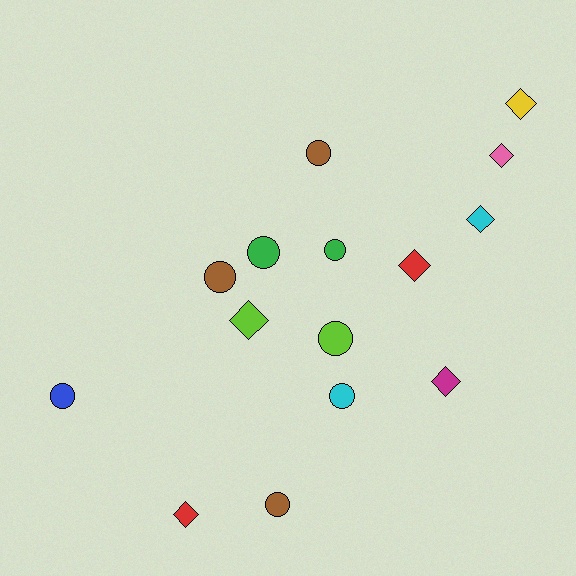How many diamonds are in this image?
There are 7 diamonds.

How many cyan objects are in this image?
There are 2 cyan objects.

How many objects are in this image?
There are 15 objects.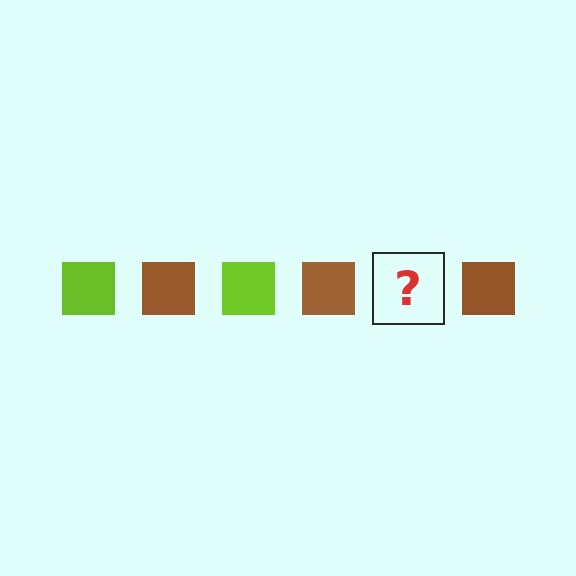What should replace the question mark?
The question mark should be replaced with a lime square.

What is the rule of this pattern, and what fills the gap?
The rule is that the pattern cycles through lime, brown squares. The gap should be filled with a lime square.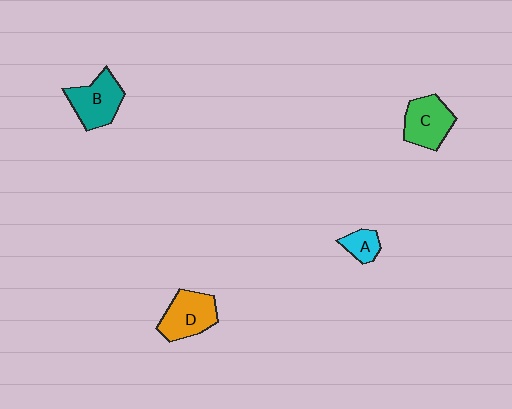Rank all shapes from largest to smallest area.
From largest to smallest: B (teal), D (orange), C (green), A (cyan).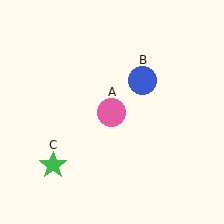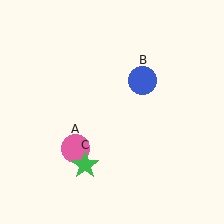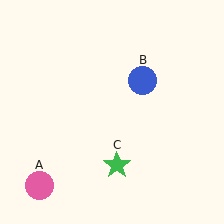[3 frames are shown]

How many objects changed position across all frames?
2 objects changed position: pink circle (object A), green star (object C).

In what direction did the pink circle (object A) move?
The pink circle (object A) moved down and to the left.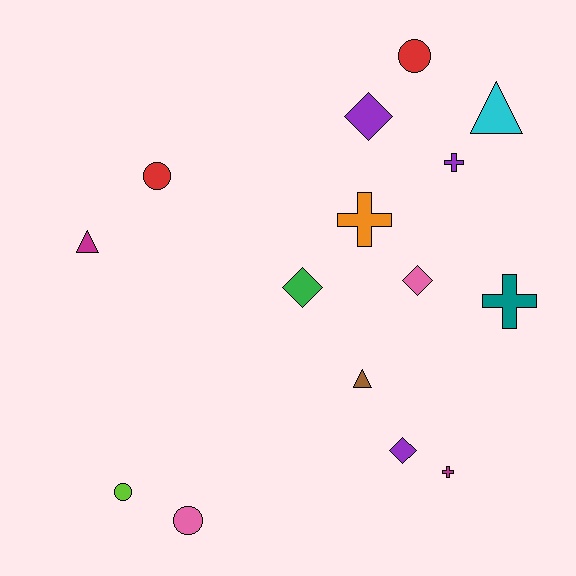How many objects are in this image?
There are 15 objects.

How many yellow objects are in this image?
There are no yellow objects.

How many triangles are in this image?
There are 3 triangles.